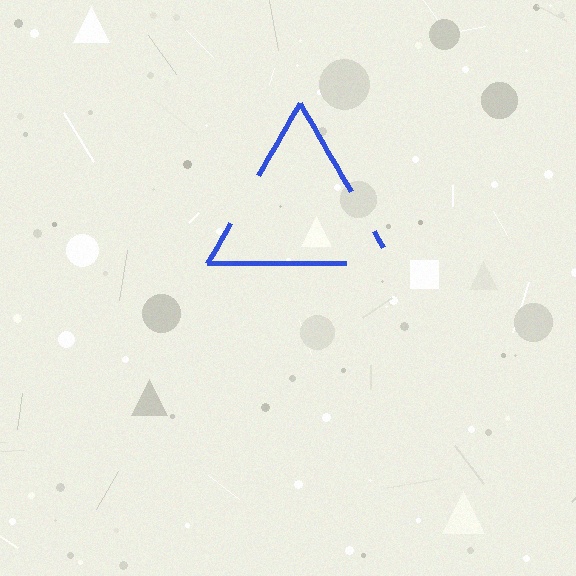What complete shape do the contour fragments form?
The contour fragments form a triangle.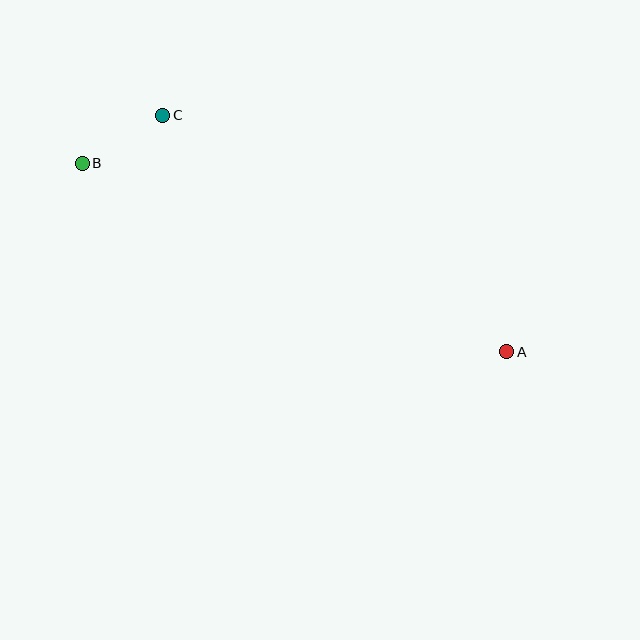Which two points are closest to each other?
Points B and C are closest to each other.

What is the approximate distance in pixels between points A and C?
The distance between A and C is approximately 418 pixels.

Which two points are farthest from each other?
Points A and B are farthest from each other.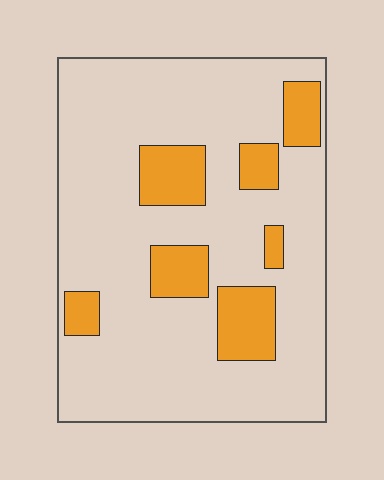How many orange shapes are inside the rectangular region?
7.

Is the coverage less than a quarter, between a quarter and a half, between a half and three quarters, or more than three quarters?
Less than a quarter.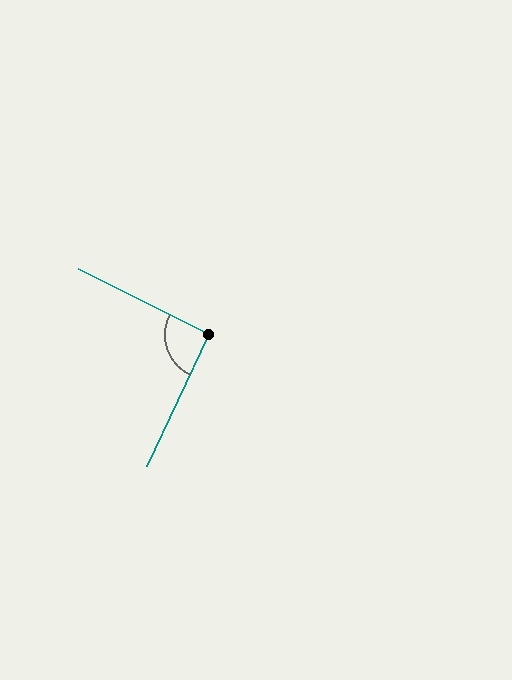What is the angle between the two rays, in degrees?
Approximately 91 degrees.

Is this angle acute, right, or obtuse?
It is approximately a right angle.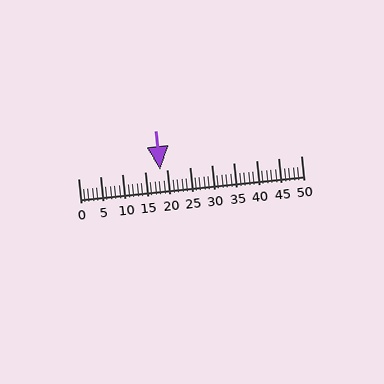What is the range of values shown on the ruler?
The ruler shows values from 0 to 50.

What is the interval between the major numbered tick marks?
The major tick marks are spaced 5 units apart.